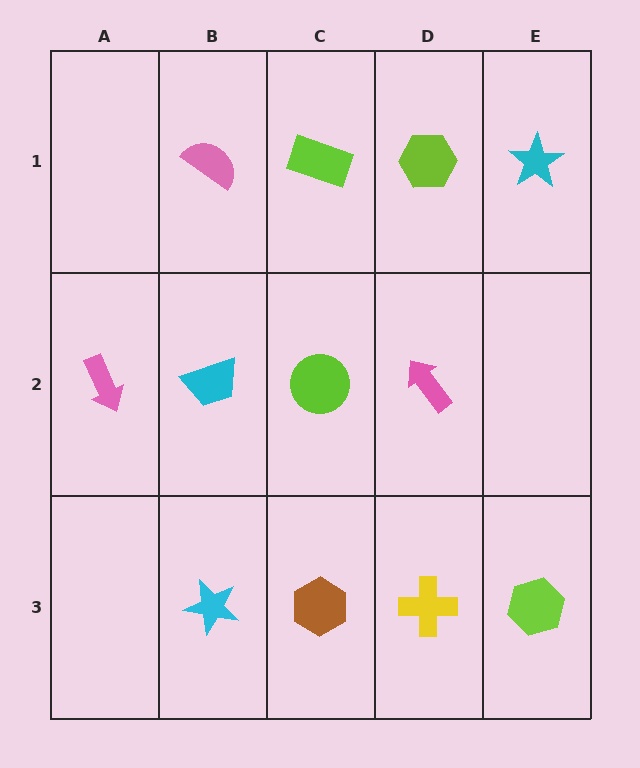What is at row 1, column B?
A pink semicircle.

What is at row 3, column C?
A brown hexagon.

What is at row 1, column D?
A lime hexagon.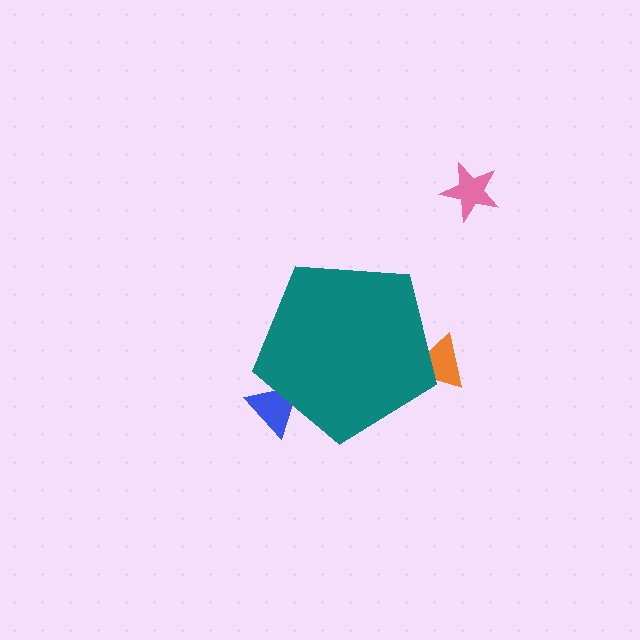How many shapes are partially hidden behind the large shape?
2 shapes are partially hidden.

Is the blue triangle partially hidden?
Yes, the blue triangle is partially hidden behind the teal pentagon.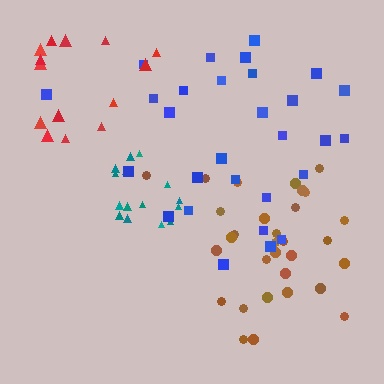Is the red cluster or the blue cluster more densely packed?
Blue.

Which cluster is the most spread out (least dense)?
Red.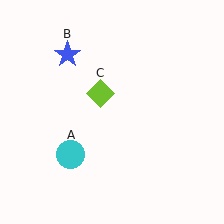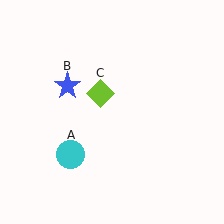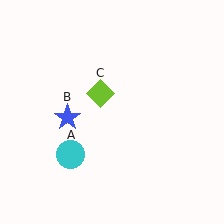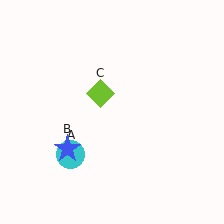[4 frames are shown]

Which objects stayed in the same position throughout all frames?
Cyan circle (object A) and lime diamond (object C) remained stationary.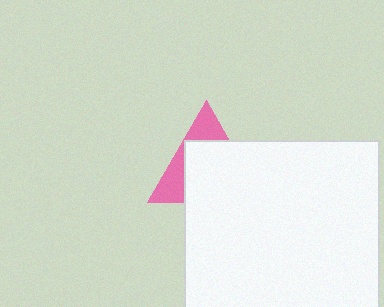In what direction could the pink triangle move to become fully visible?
The pink triangle could move up. That would shift it out from behind the white square entirely.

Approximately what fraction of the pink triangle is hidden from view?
Roughly 66% of the pink triangle is hidden behind the white square.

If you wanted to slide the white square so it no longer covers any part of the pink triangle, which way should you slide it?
Slide it down — that is the most direct way to separate the two shapes.